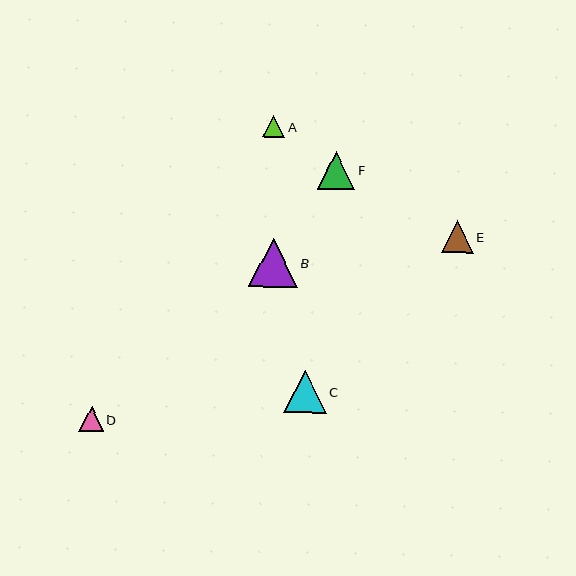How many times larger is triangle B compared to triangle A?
Triangle B is approximately 2.2 times the size of triangle A.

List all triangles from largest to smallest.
From largest to smallest: B, C, F, E, D, A.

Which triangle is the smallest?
Triangle A is the smallest with a size of approximately 22 pixels.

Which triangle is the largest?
Triangle B is the largest with a size of approximately 49 pixels.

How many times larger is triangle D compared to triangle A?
Triangle D is approximately 1.1 times the size of triangle A.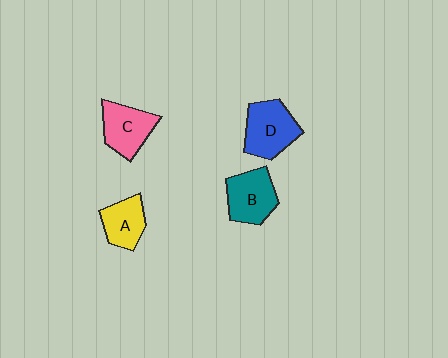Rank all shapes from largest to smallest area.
From largest to smallest: D (blue), B (teal), C (pink), A (yellow).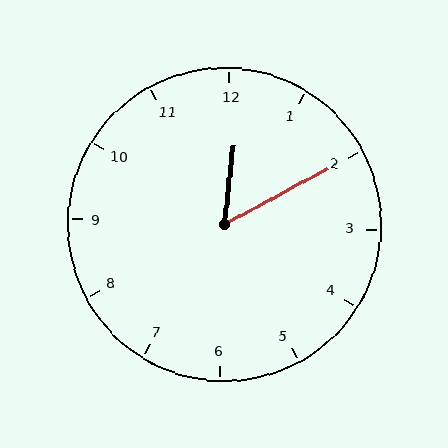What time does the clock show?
12:10.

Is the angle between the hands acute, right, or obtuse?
It is acute.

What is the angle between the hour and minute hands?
Approximately 55 degrees.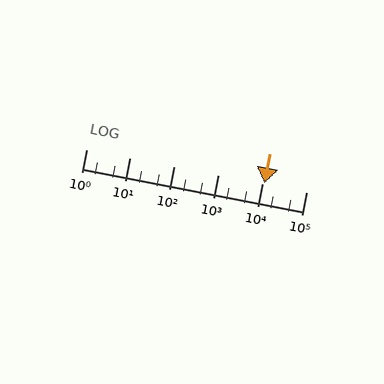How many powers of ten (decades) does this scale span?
The scale spans 5 decades, from 1 to 100000.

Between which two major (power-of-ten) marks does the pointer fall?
The pointer is between 10000 and 100000.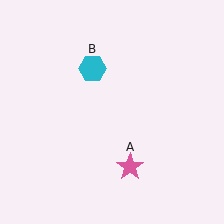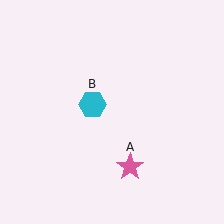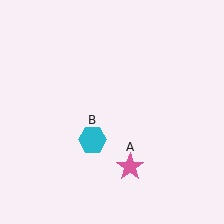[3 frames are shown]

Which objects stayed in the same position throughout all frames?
Pink star (object A) remained stationary.